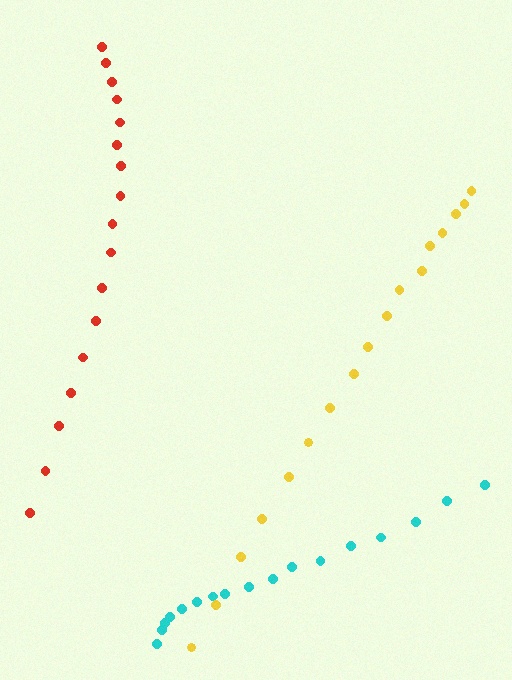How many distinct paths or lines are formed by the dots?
There are 3 distinct paths.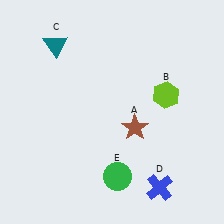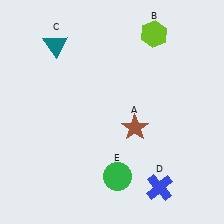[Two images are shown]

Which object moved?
The lime hexagon (B) moved up.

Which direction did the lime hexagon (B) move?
The lime hexagon (B) moved up.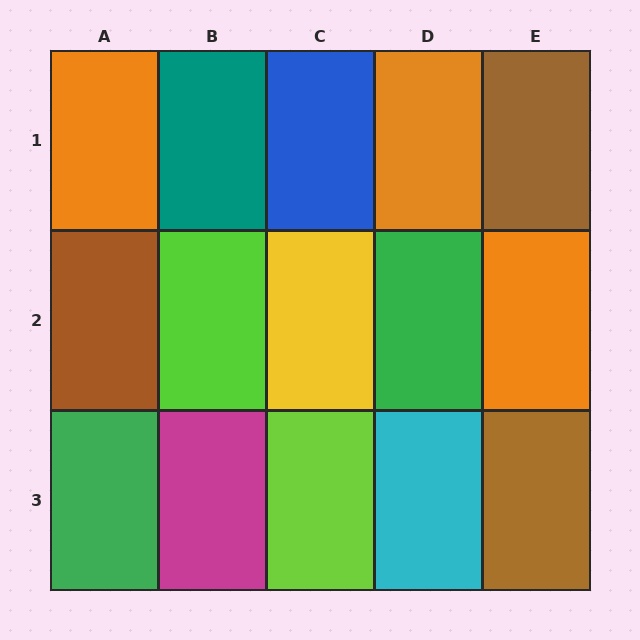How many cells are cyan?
1 cell is cyan.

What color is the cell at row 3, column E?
Brown.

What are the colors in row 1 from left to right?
Orange, teal, blue, orange, brown.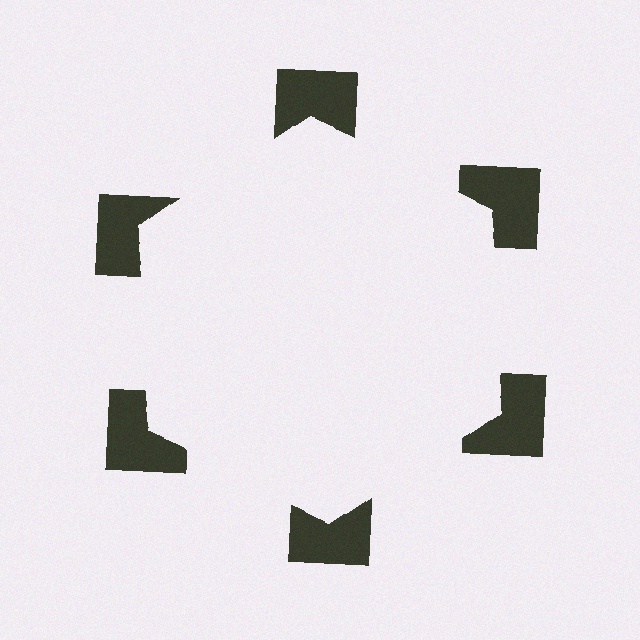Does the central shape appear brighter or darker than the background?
It typically appears slightly brighter than the background, even though no actual brightness change is drawn.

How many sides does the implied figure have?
6 sides.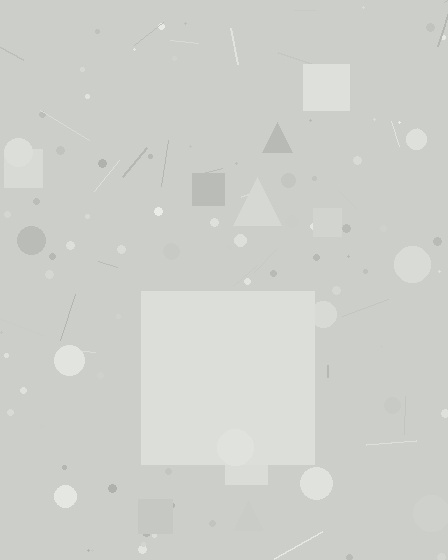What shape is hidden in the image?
A square is hidden in the image.